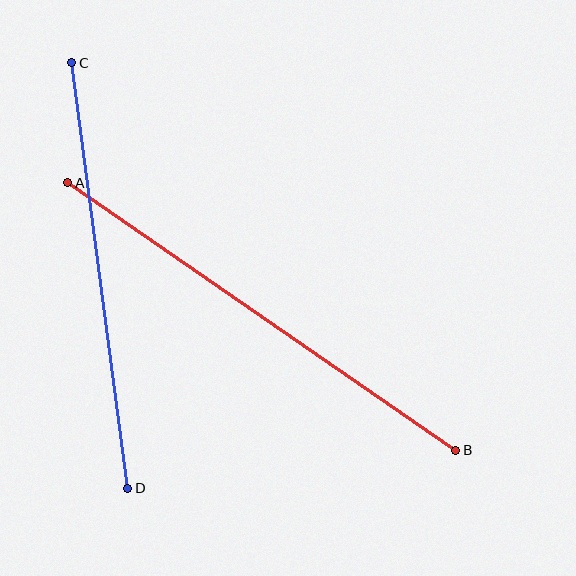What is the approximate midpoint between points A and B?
The midpoint is at approximately (262, 316) pixels.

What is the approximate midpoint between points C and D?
The midpoint is at approximately (100, 276) pixels.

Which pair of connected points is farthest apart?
Points A and B are farthest apart.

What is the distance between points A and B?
The distance is approximately 472 pixels.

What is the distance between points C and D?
The distance is approximately 429 pixels.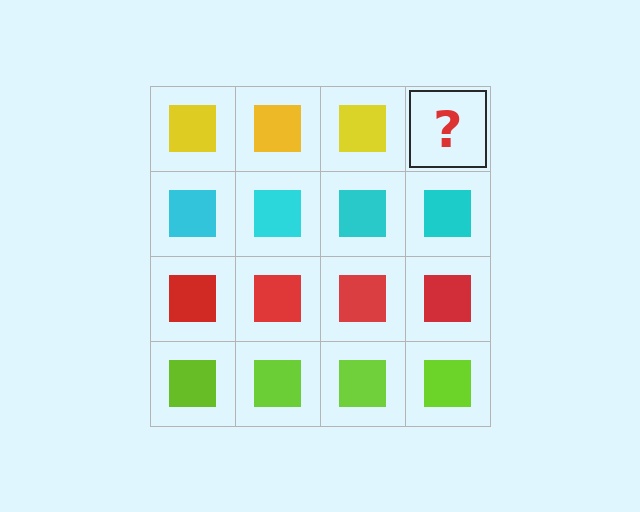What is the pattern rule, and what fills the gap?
The rule is that each row has a consistent color. The gap should be filled with a yellow square.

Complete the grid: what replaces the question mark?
The question mark should be replaced with a yellow square.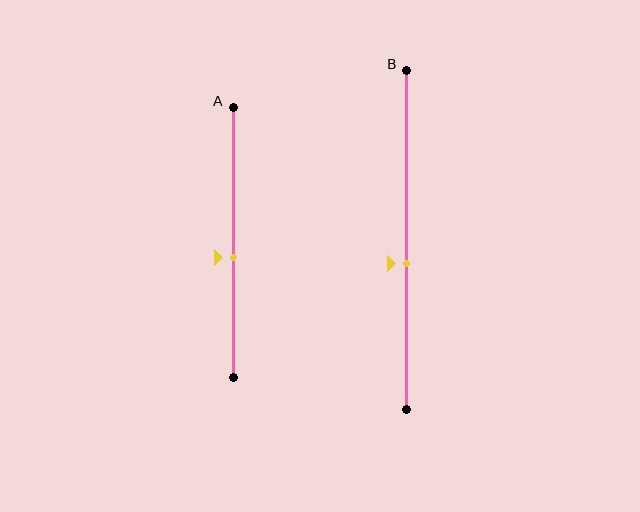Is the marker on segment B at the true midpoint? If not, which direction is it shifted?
No, the marker on segment B is shifted downward by about 7% of the segment length.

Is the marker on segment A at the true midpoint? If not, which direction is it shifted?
No, the marker on segment A is shifted downward by about 6% of the segment length.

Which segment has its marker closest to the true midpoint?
Segment A has its marker closest to the true midpoint.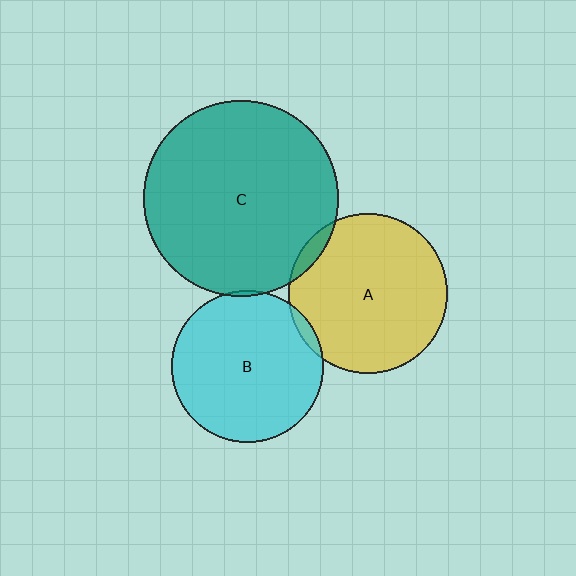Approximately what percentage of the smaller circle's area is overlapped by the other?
Approximately 5%.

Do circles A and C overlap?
Yes.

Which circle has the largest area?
Circle C (teal).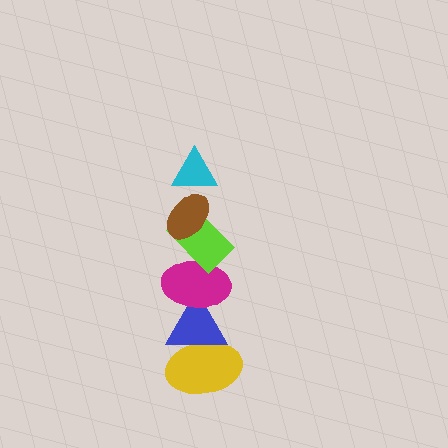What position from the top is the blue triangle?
The blue triangle is 5th from the top.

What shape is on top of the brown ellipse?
The cyan triangle is on top of the brown ellipse.